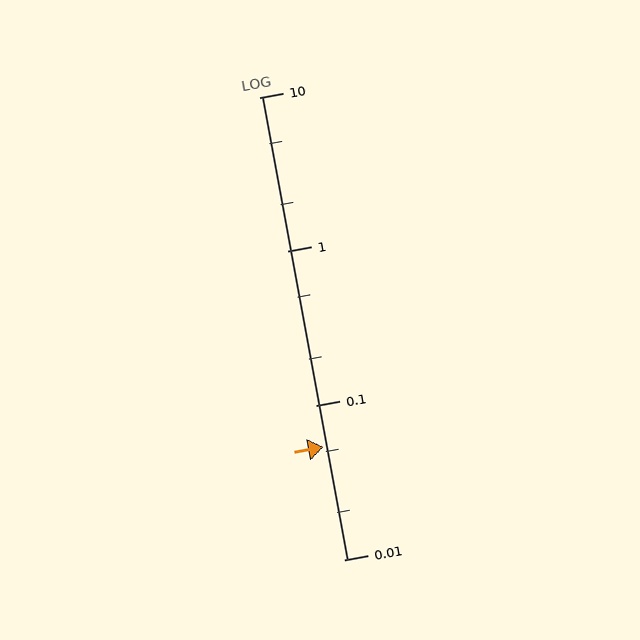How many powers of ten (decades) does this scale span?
The scale spans 3 decades, from 0.01 to 10.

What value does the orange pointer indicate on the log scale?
The pointer indicates approximately 0.054.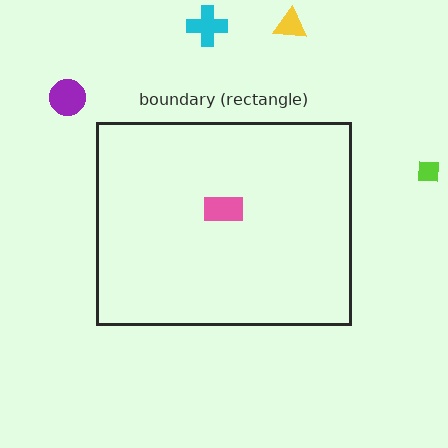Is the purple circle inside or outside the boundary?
Outside.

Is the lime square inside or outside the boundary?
Outside.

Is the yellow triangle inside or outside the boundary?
Outside.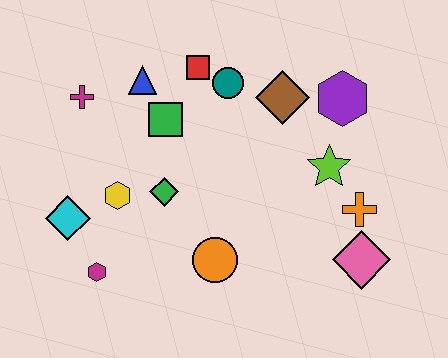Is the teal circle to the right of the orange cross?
No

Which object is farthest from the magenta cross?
The pink diamond is farthest from the magenta cross.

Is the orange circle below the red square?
Yes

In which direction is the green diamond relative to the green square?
The green diamond is below the green square.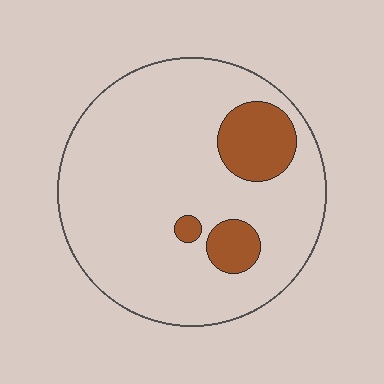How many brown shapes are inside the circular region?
3.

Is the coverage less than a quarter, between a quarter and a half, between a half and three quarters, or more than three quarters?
Less than a quarter.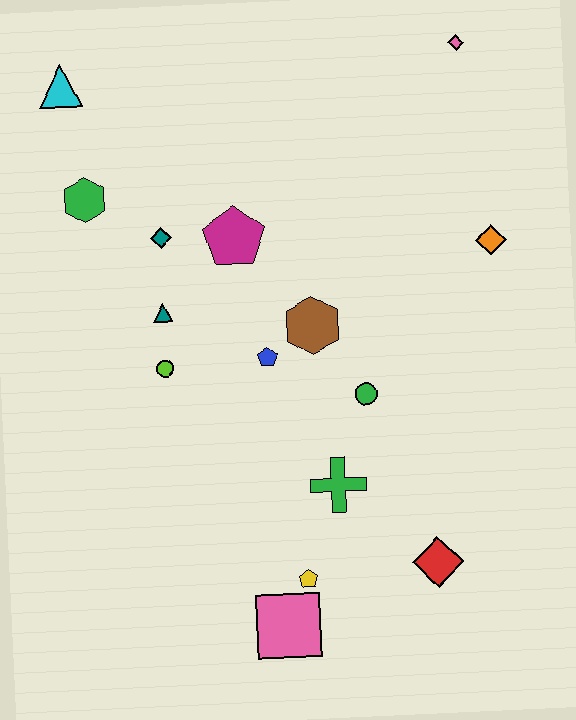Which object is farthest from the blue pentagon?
The pink diamond is farthest from the blue pentagon.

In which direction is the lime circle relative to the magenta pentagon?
The lime circle is below the magenta pentagon.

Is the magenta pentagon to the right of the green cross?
No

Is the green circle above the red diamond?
Yes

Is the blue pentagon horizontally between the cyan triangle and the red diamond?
Yes